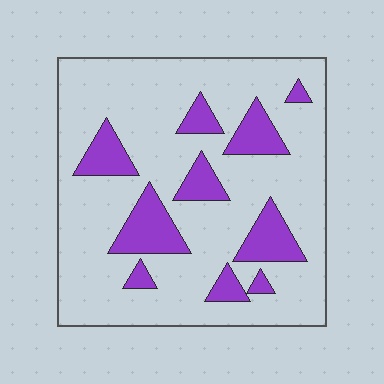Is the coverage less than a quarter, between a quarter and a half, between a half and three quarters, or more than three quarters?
Less than a quarter.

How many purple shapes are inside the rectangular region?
10.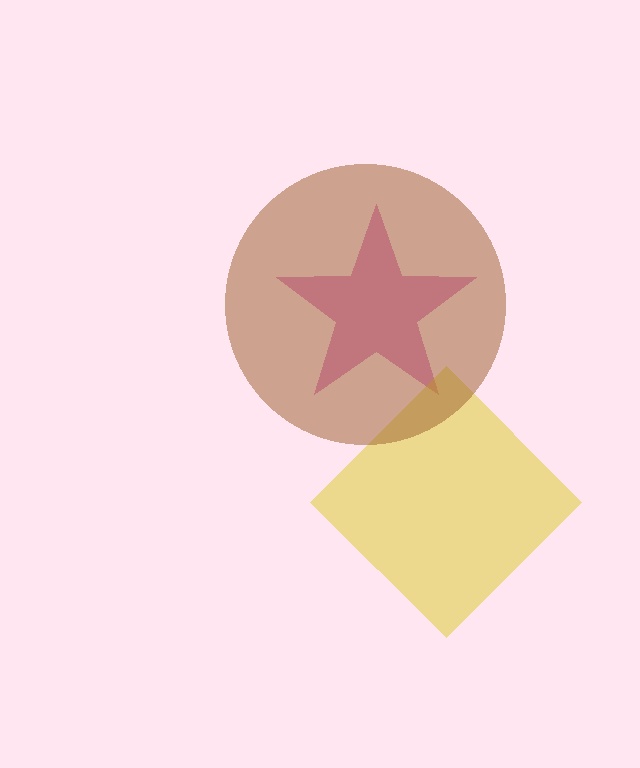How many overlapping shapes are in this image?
There are 3 overlapping shapes in the image.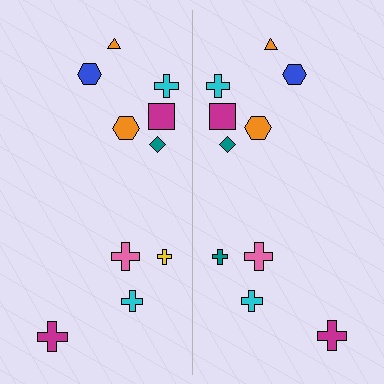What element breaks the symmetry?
The teal cross on the right side breaks the symmetry — its mirror counterpart is yellow.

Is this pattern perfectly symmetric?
No, the pattern is not perfectly symmetric. The teal cross on the right side breaks the symmetry — its mirror counterpart is yellow.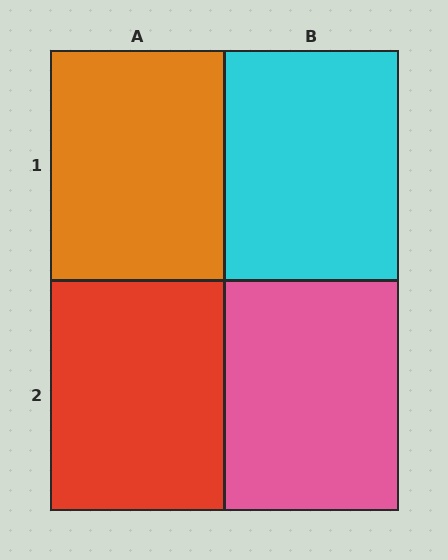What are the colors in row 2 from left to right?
Red, pink.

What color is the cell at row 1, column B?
Cyan.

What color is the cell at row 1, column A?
Orange.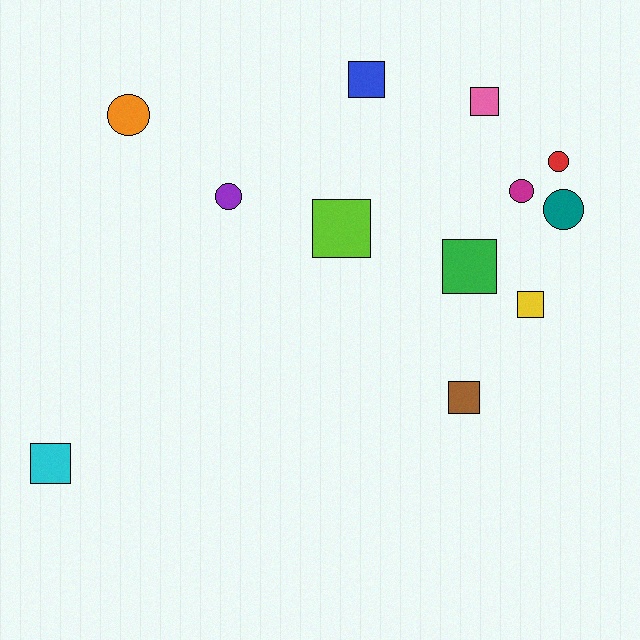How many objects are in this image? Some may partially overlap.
There are 12 objects.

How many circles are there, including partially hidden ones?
There are 5 circles.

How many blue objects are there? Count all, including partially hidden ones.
There is 1 blue object.